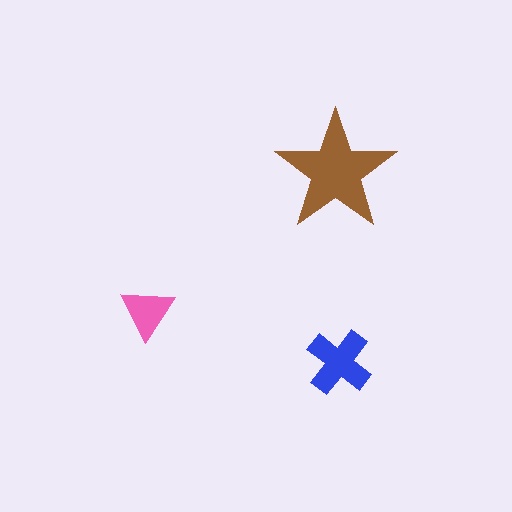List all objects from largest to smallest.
The brown star, the blue cross, the pink triangle.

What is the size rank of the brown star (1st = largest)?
1st.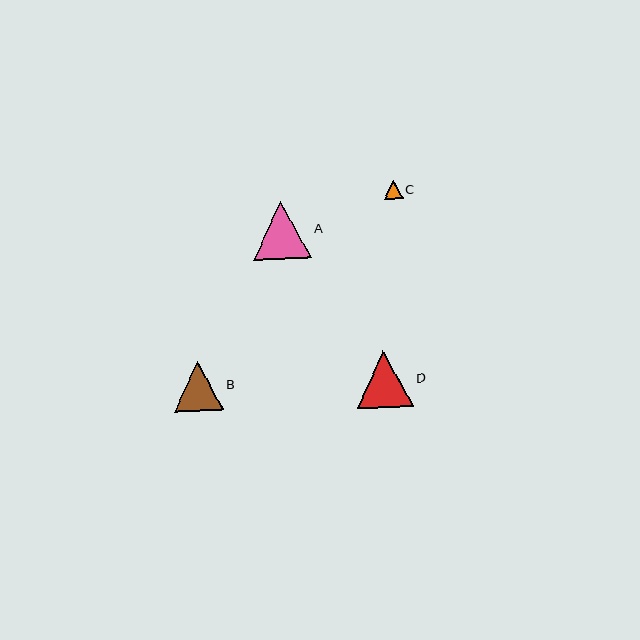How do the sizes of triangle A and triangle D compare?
Triangle A and triangle D are approximately the same size.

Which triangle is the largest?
Triangle A is the largest with a size of approximately 58 pixels.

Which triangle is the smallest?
Triangle C is the smallest with a size of approximately 18 pixels.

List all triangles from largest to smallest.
From largest to smallest: A, D, B, C.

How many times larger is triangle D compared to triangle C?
Triangle D is approximately 3.1 times the size of triangle C.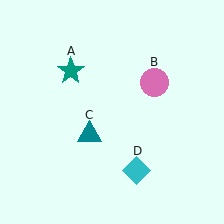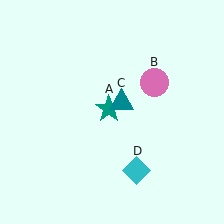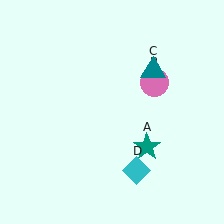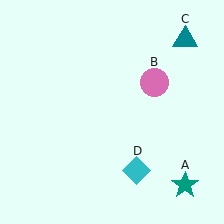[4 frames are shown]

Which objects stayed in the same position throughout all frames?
Pink circle (object B) and cyan diamond (object D) remained stationary.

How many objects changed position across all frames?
2 objects changed position: teal star (object A), teal triangle (object C).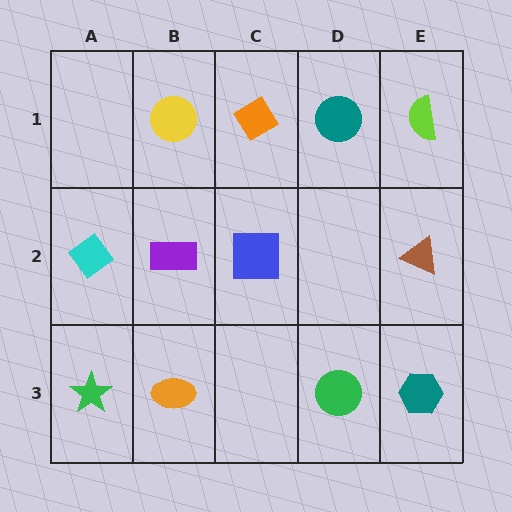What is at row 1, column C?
An orange diamond.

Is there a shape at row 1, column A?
No, that cell is empty.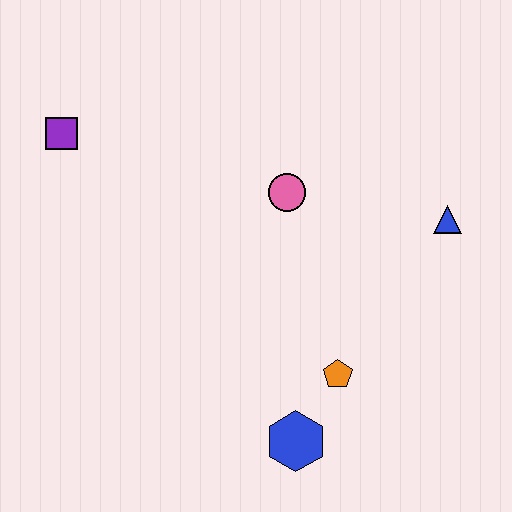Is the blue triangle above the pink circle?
No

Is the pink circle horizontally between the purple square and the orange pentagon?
Yes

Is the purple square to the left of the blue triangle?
Yes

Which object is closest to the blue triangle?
The pink circle is closest to the blue triangle.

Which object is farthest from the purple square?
The blue triangle is farthest from the purple square.